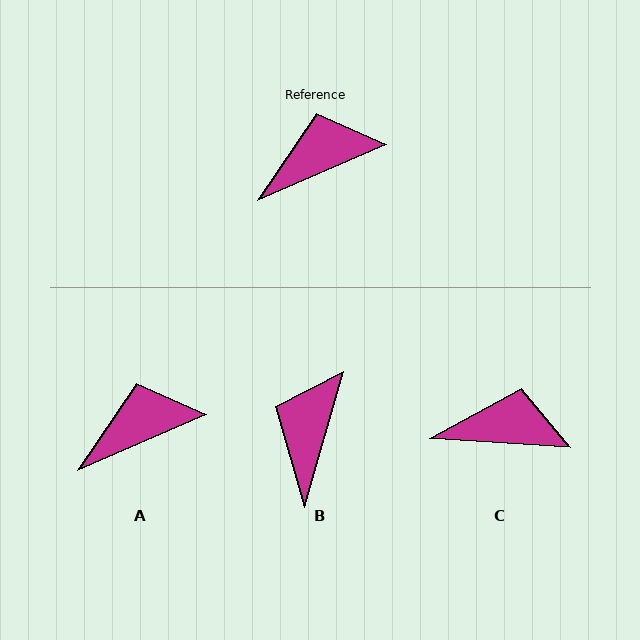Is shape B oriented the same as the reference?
No, it is off by about 50 degrees.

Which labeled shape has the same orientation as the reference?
A.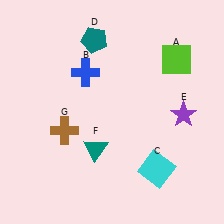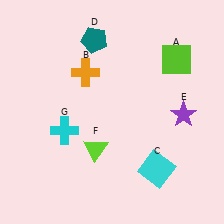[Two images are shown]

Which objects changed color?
B changed from blue to orange. F changed from teal to lime. G changed from brown to cyan.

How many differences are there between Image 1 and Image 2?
There are 3 differences between the two images.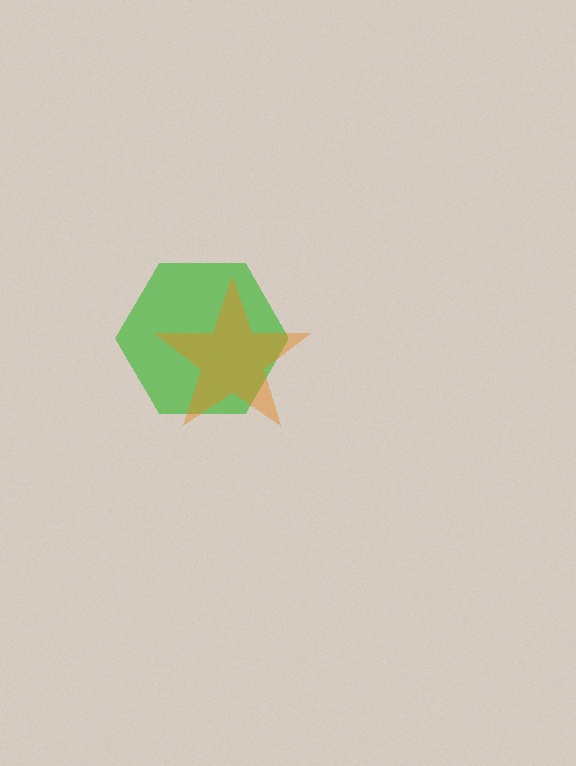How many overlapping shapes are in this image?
There are 2 overlapping shapes in the image.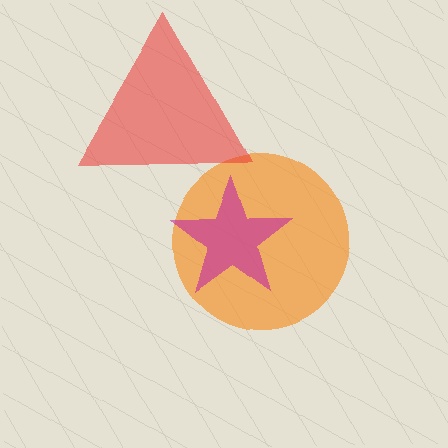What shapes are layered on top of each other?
The layered shapes are: an orange circle, a red triangle, a magenta star.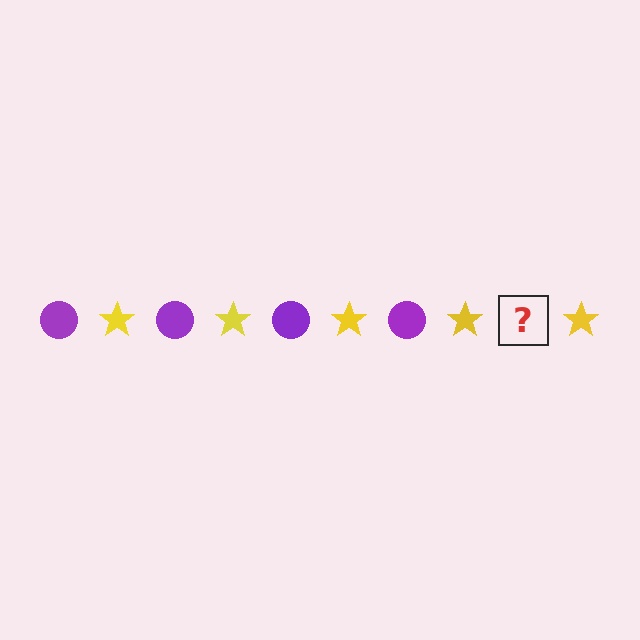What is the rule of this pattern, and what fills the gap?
The rule is that the pattern alternates between purple circle and yellow star. The gap should be filled with a purple circle.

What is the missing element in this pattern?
The missing element is a purple circle.